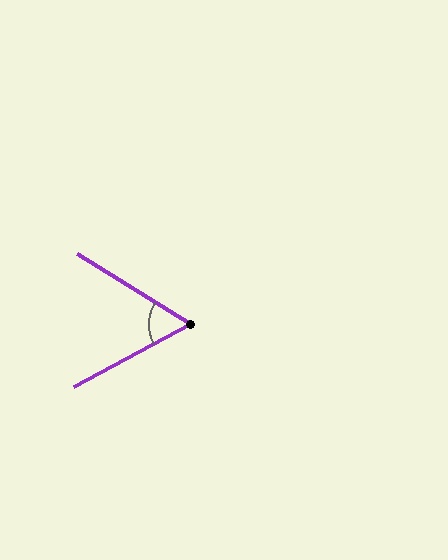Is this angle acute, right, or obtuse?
It is acute.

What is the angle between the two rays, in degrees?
Approximately 60 degrees.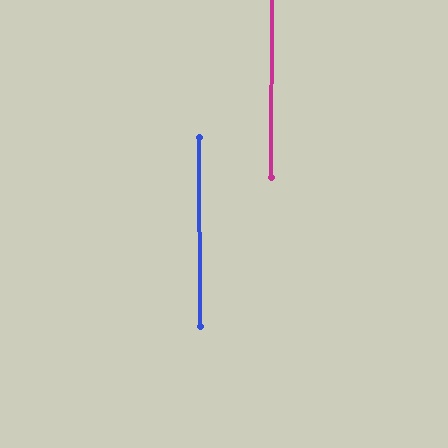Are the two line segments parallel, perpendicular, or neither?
Parallel — their directions differ by only 0.8°.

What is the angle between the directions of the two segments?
Approximately 1 degree.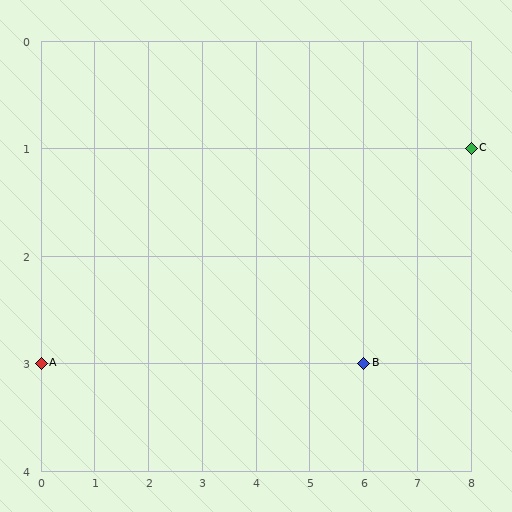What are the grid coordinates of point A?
Point A is at grid coordinates (0, 3).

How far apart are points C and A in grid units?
Points C and A are 8 columns and 2 rows apart (about 8.2 grid units diagonally).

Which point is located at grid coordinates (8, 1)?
Point C is at (8, 1).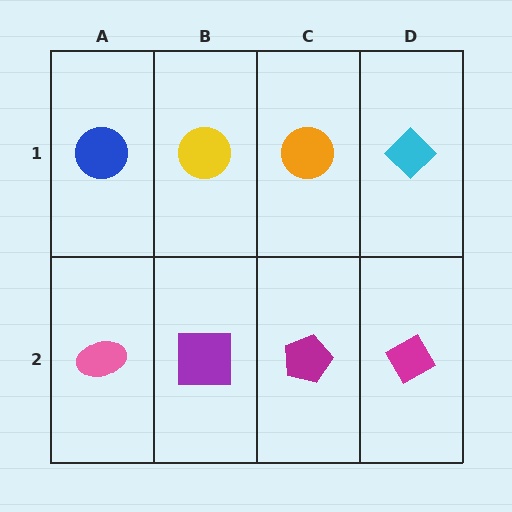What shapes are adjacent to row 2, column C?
An orange circle (row 1, column C), a purple square (row 2, column B), a magenta diamond (row 2, column D).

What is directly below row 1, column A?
A pink ellipse.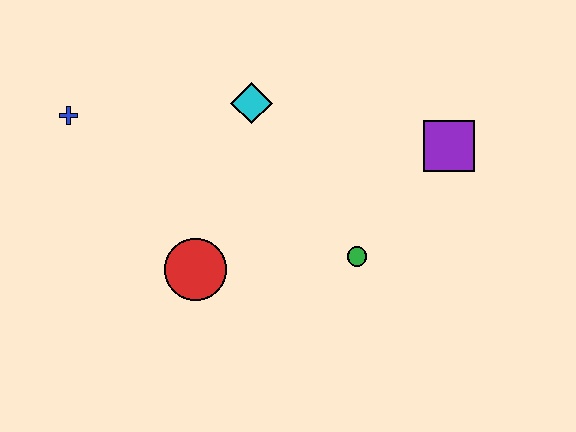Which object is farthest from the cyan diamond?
The purple square is farthest from the cyan diamond.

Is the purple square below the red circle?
No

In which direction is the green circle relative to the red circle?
The green circle is to the right of the red circle.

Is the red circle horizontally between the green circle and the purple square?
No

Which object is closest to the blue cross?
The cyan diamond is closest to the blue cross.